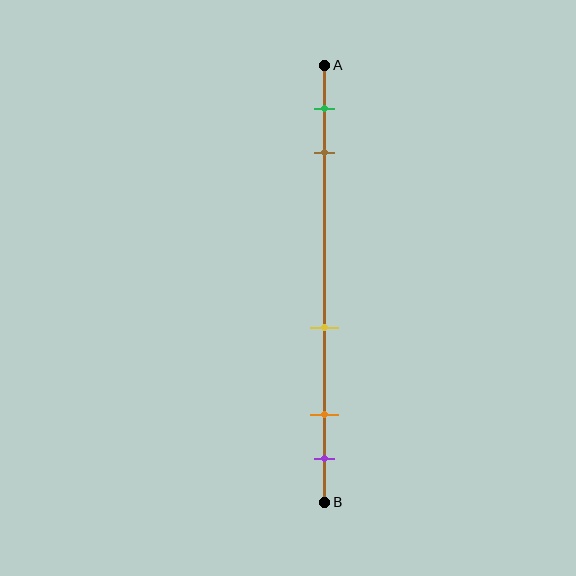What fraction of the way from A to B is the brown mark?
The brown mark is approximately 20% (0.2) of the way from A to B.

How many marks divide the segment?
There are 5 marks dividing the segment.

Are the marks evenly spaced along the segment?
No, the marks are not evenly spaced.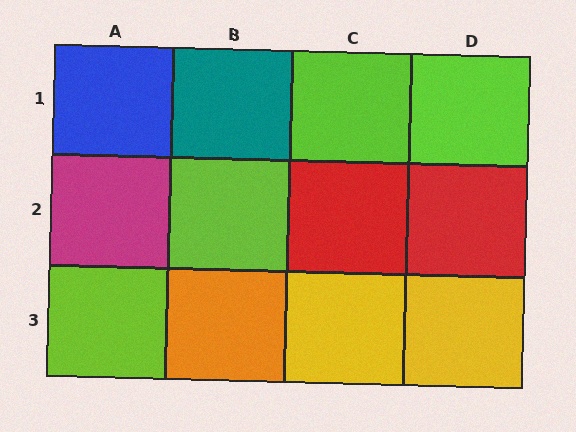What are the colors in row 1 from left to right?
Blue, teal, lime, lime.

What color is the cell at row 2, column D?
Red.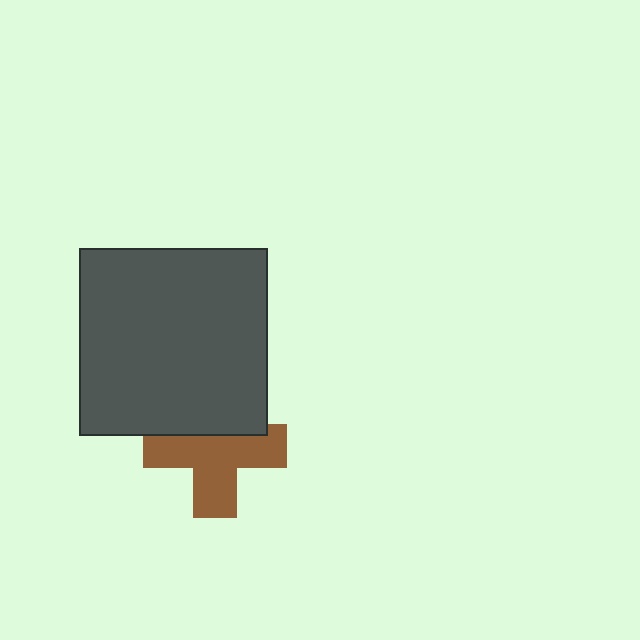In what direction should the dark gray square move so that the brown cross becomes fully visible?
The dark gray square should move up. That is the shortest direction to clear the overlap and leave the brown cross fully visible.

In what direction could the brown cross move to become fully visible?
The brown cross could move down. That would shift it out from behind the dark gray square entirely.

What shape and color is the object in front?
The object in front is a dark gray square.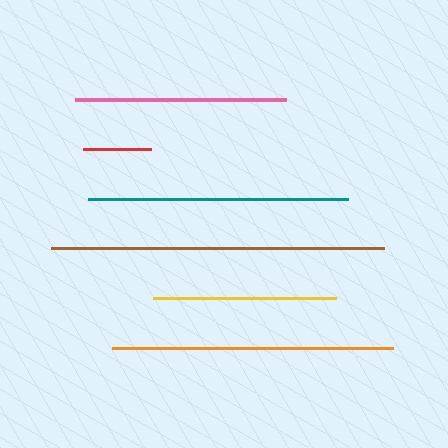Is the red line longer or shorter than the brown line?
The brown line is longer than the red line.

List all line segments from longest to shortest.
From longest to shortest: brown, orange, teal, pink, yellow, red.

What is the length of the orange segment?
The orange segment is approximately 281 pixels long.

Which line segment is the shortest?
The red line is the shortest at approximately 68 pixels.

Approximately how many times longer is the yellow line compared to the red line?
The yellow line is approximately 2.7 times the length of the red line.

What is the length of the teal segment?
The teal segment is approximately 260 pixels long.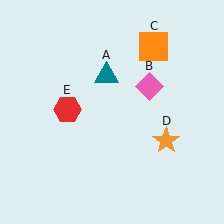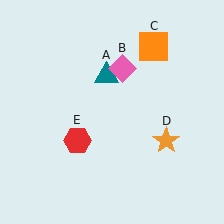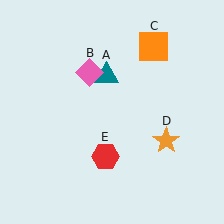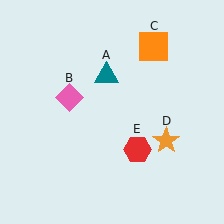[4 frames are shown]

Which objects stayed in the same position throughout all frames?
Teal triangle (object A) and orange square (object C) and orange star (object D) remained stationary.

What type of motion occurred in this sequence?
The pink diamond (object B), red hexagon (object E) rotated counterclockwise around the center of the scene.